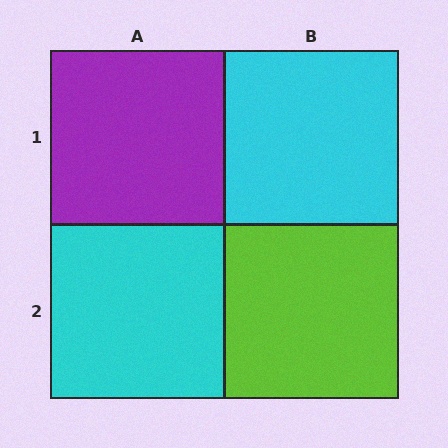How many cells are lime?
1 cell is lime.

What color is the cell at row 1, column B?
Cyan.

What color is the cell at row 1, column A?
Purple.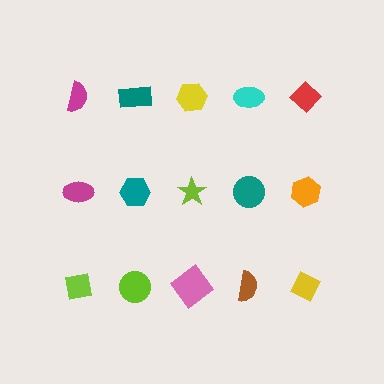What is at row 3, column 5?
A yellow diamond.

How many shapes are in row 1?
5 shapes.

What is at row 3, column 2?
A lime circle.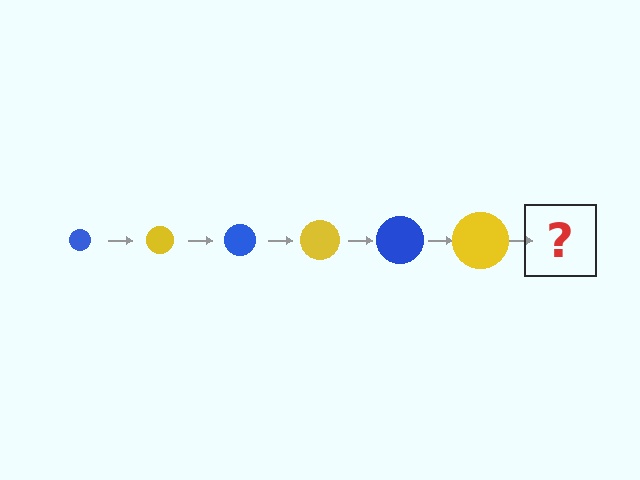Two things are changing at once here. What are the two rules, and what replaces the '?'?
The two rules are that the circle grows larger each step and the color cycles through blue and yellow. The '?' should be a blue circle, larger than the previous one.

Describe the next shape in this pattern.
It should be a blue circle, larger than the previous one.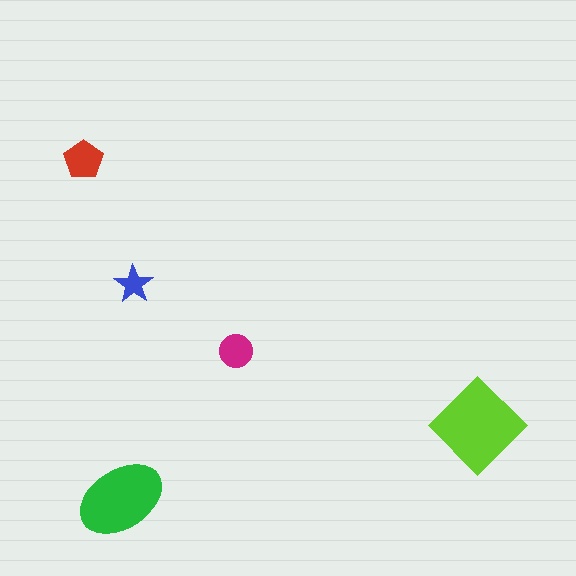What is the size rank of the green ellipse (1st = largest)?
2nd.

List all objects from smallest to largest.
The blue star, the magenta circle, the red pentagon, the green ellipse, the lime diamond.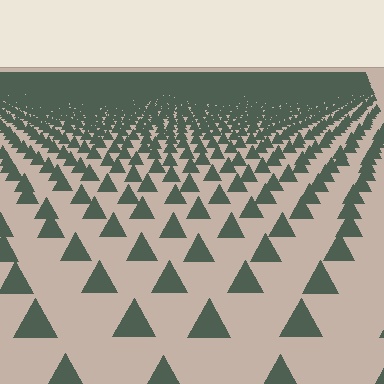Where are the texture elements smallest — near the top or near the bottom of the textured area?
Near the top.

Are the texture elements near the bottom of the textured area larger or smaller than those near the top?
Larger. Near the bottom, elements are closer to the viewer and appear at a bigger on-screen size.